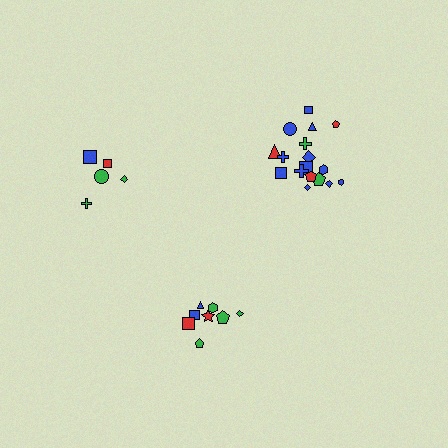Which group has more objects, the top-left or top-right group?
The top-right group.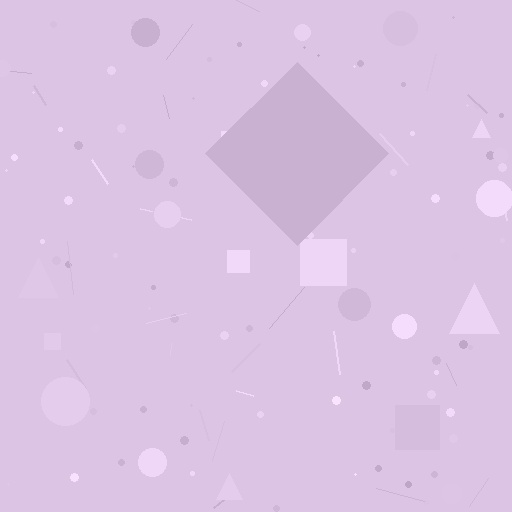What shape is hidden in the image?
A diamond is hidden in the image.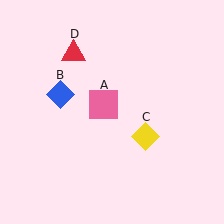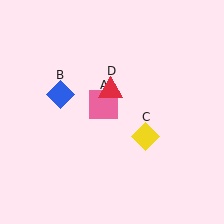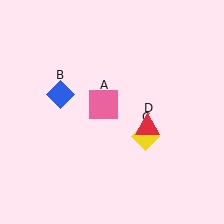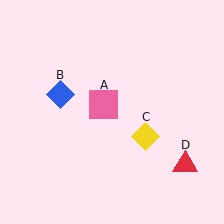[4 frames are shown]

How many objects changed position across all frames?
1 object changed position: red triangle (object D).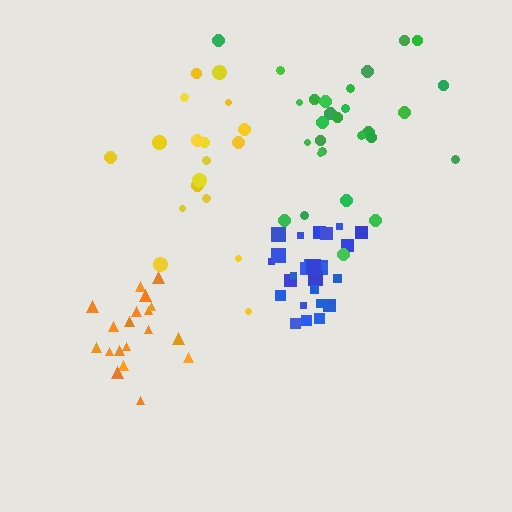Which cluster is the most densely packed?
Blue.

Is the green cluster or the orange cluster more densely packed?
Orange.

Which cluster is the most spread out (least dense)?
Yellow.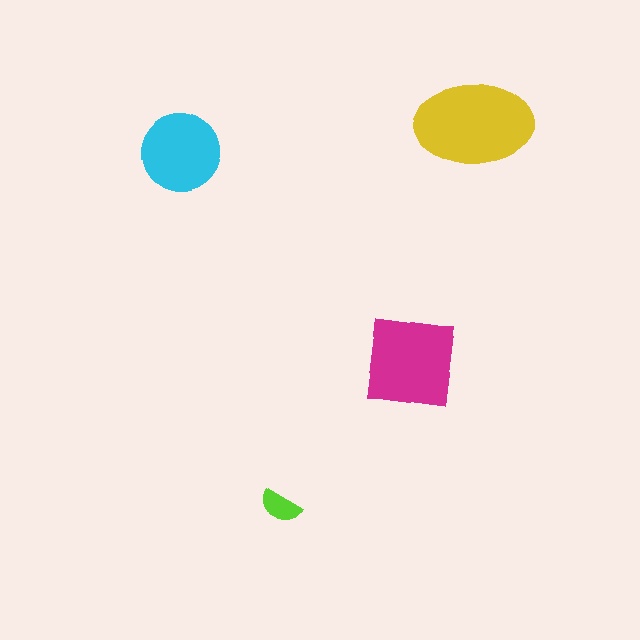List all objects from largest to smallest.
The yellow ellipse, the magenta square, the cyan circle, the lime semicircle.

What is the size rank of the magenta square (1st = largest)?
2nd.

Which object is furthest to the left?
The cyan circle is leftmost.